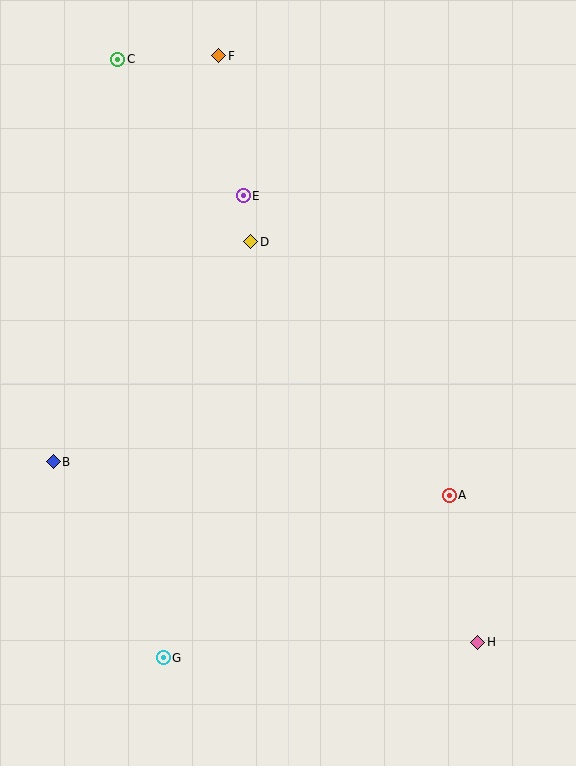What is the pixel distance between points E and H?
The distance between E and H is 504 pixels.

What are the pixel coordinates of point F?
Point F is at (219, 56).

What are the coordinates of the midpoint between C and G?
The midpoint between C and G is at (140, 359).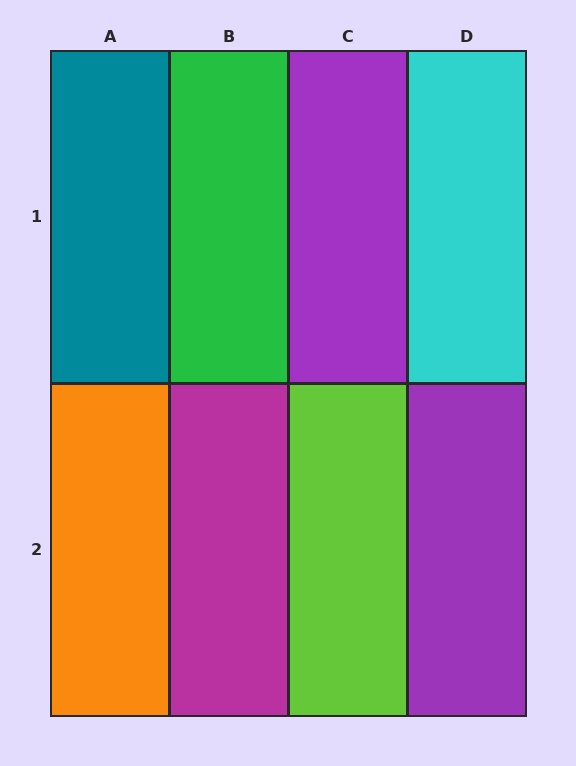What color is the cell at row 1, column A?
Teal.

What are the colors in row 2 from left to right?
Orange, magenta, lime, purple.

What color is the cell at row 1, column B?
Green.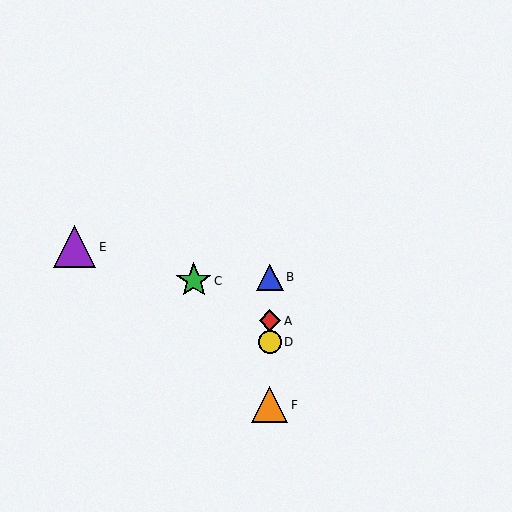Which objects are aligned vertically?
Objects A, B, D, F are aligned vertically.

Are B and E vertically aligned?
No, B is at x≈270 and E is at x≈75.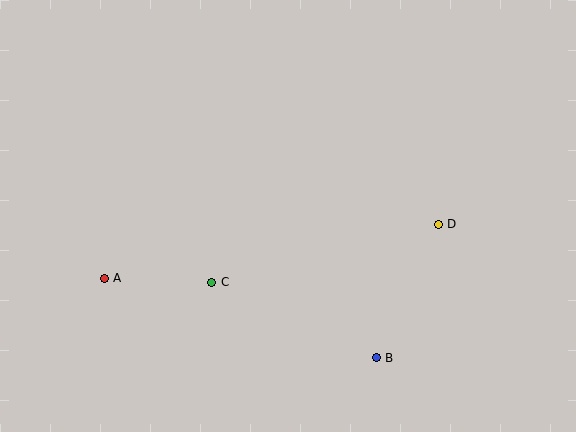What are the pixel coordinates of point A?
Point A is at (104, 278).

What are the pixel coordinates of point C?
Point C is at (212, 282).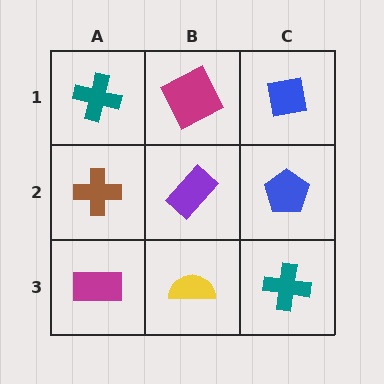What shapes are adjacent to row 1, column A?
A brown cross (row 2, column A), a magenta square (row 1, column B).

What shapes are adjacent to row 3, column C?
A blue pentagon (row 2, column C), a yellow semicircle (row 3, column B).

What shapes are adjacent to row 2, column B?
A magenta square (row 1, column B), a yellow semicircle (row 3, column B), a brown cross (row 2, column A), a blue pentagon (row 2, column C).